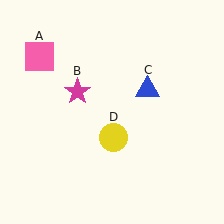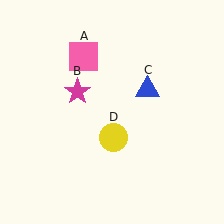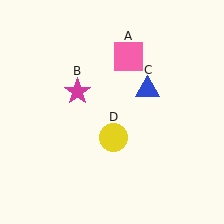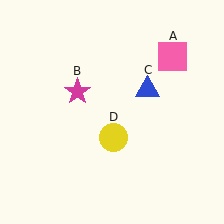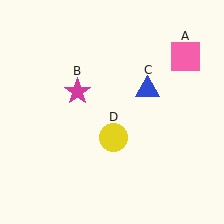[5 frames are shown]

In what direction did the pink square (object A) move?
The pink square (object A) moved right.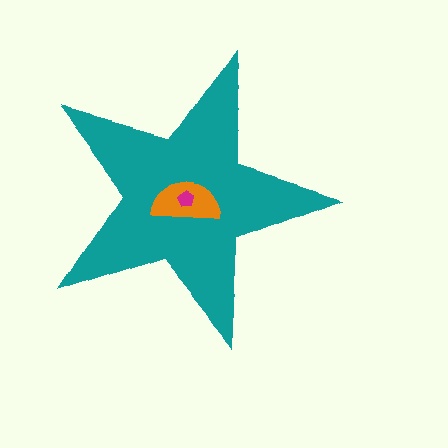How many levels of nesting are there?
3.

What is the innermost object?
The magenta pentagon.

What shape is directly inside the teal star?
The orange semicircle.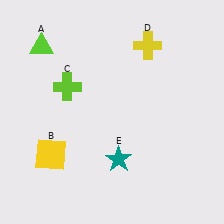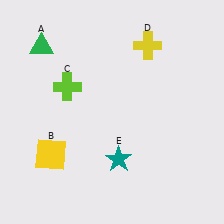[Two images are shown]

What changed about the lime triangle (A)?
In Image 1, A is lime. In Image 2, it changed to green.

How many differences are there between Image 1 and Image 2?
There is 1 difference between the two images.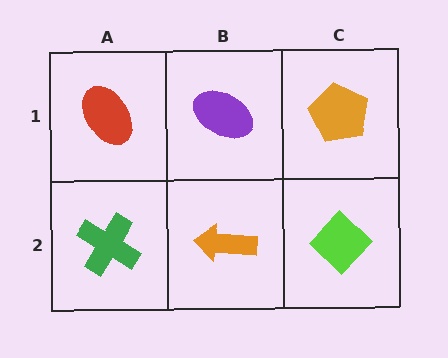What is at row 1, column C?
An orange pentagon.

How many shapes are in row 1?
3 shapes.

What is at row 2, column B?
An orange arrow.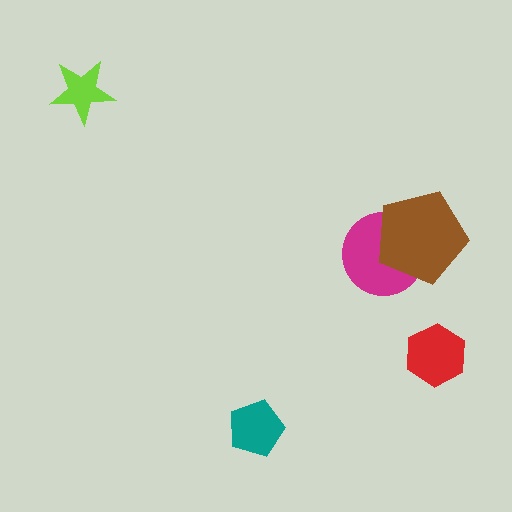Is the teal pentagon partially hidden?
No, no other shape covers it.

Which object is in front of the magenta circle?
The brown pentagon is in front of the magenta circle.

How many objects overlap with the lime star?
0 objects overlap with the lime star.